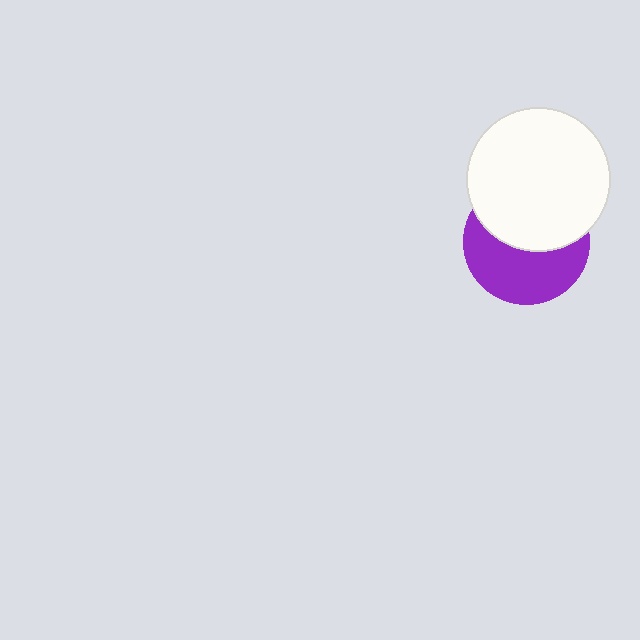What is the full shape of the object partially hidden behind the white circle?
The partially hidden object is a purple circle.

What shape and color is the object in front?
The object in front is a white circle.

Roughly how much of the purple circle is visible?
About half of it is visible (roughly 52%).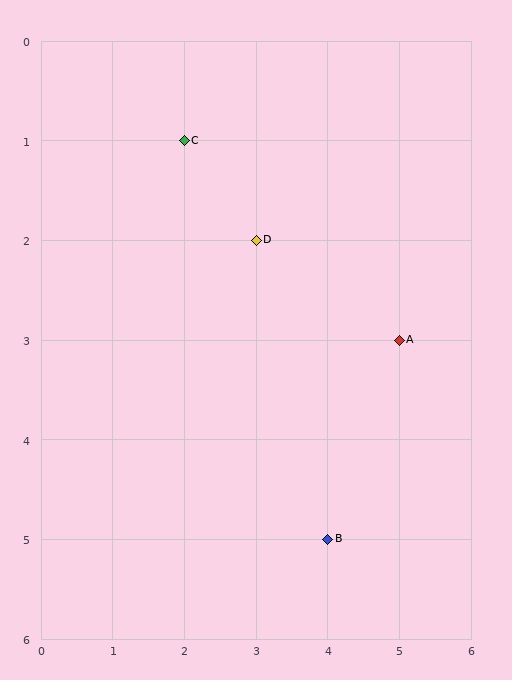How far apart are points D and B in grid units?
Points D and B are 1 column and 3 rows apart (about 3.2 grid units diagonally).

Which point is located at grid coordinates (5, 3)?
Point A is at (5, 3).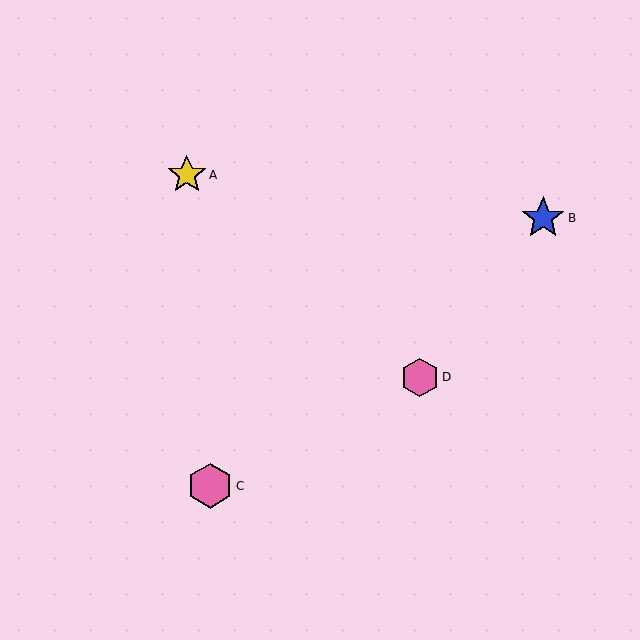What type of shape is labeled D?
Shape D is a pink hexagon.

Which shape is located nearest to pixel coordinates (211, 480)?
The pink hexagon (labeled C) at (210, 486) is nearest to that location.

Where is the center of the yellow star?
The center of the yellow star is at (187, 175).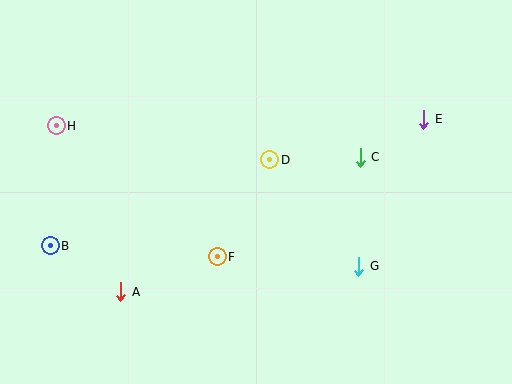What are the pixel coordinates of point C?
Point C is at (360, 157).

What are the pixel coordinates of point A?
Point A is at (121, 292).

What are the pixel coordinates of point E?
Point E is at (424, 119).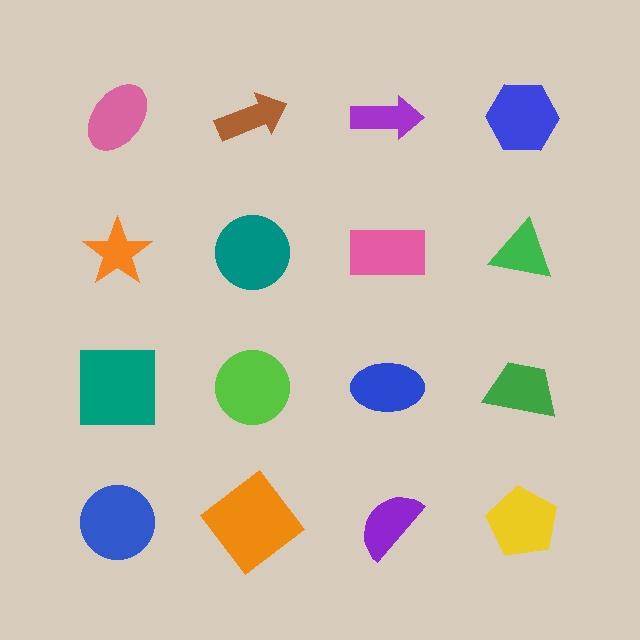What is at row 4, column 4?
A yellow pentagon.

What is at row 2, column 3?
A pink rectangle.